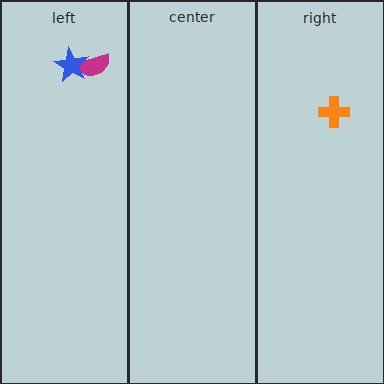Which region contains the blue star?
The left region.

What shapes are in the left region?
The magenta semicircle, the blue star.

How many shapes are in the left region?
2.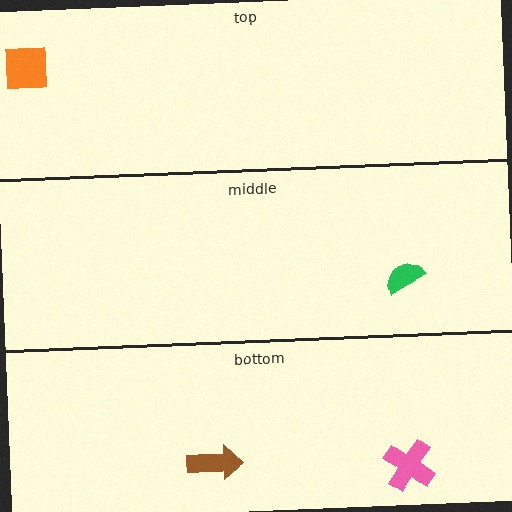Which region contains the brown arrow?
The bottom region.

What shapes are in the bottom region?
The pink cross, the brown arrow.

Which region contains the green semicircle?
The middle region.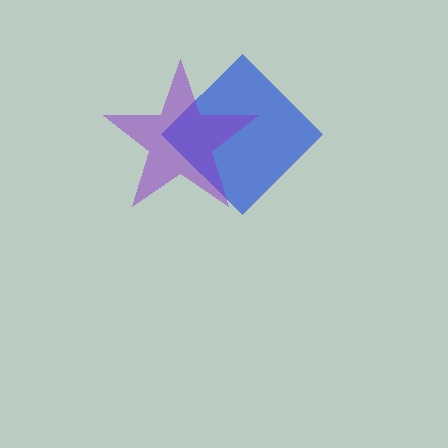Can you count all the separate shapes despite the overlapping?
Yes, there are 2 separate shapes.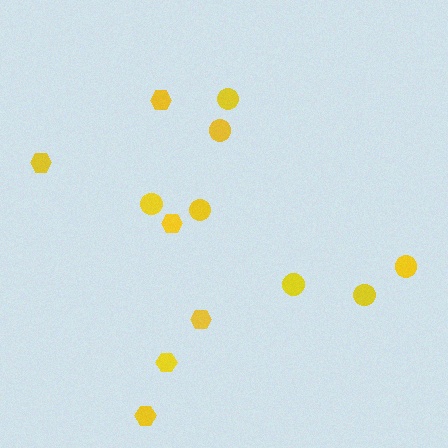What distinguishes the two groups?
There are 2 groups: one group of circles (7) and one group of hexagons (6).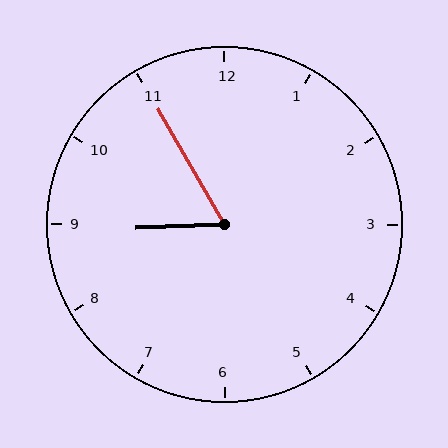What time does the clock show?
8:55.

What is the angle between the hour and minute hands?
Approximately 62 degrees.